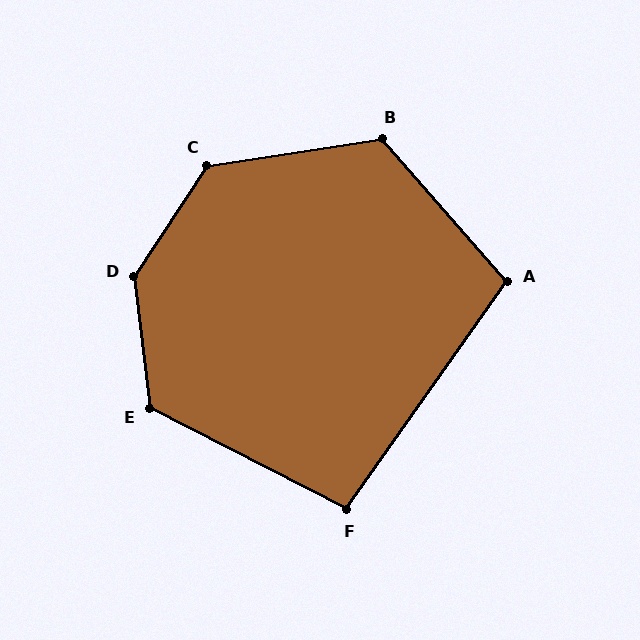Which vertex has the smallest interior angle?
F, at approximately 98 degrees.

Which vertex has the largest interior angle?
D, at approximately 140 degrees.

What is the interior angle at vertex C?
Approximately 132 degrees (obtuse).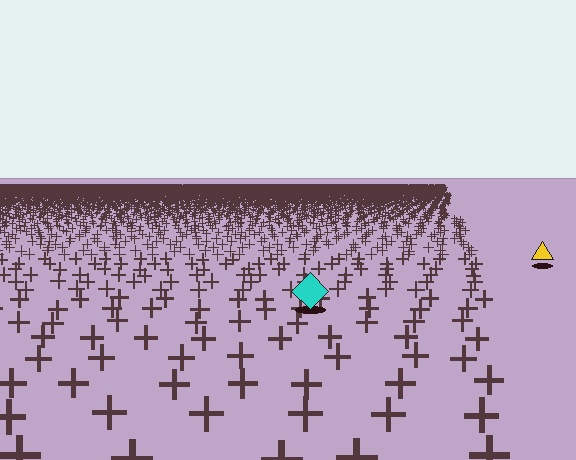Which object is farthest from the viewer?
The yellow triangle is farthest from the viewer. It appears smaller and the ground texture around it is denser.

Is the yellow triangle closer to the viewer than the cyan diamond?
No. The cyan diamond is closer — you can tell from the texture gradient: the ground texture is coarser near it.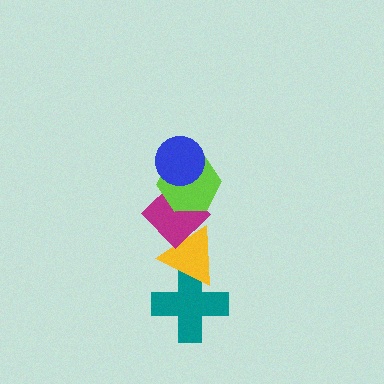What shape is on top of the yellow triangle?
The magenta diamond is on top of the yellow triangle.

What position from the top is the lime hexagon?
The lime hexagon is 2nd from the top.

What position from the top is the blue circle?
The blue circle is 1st from the top.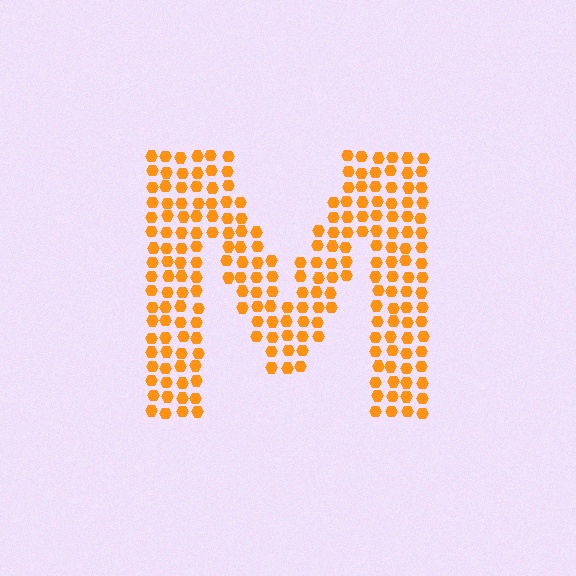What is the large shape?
The large shape is the letter M.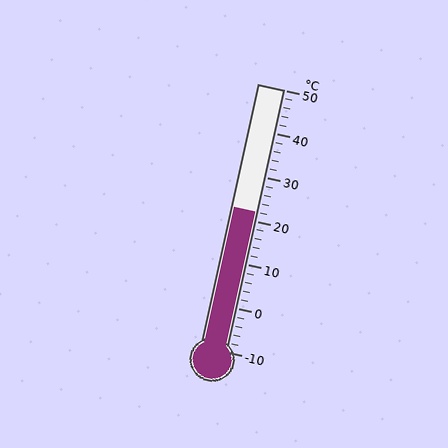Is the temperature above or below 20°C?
The temperature is above 20°C.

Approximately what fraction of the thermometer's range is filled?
The thermometer is filled to approximately 55% of its range.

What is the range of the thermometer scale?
The thermometer scale ranges from -10°C to 50°C.